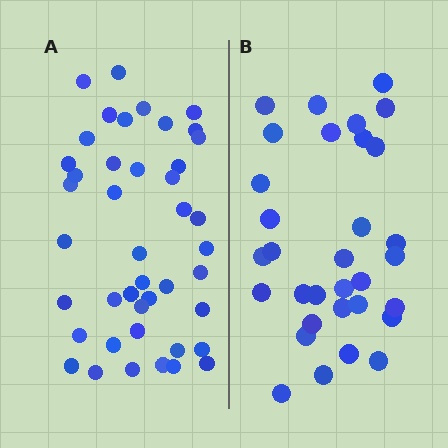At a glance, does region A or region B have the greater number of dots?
Region A (the left region) has more dots.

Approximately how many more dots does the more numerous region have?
Region A has roughly 12 or so more dots than region B.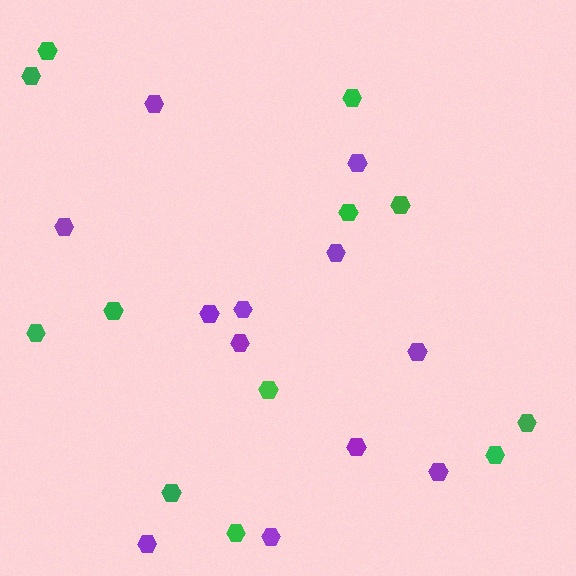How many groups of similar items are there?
There are 2 groups: one group of green hexagons (12) and one group of purple hexagons (12).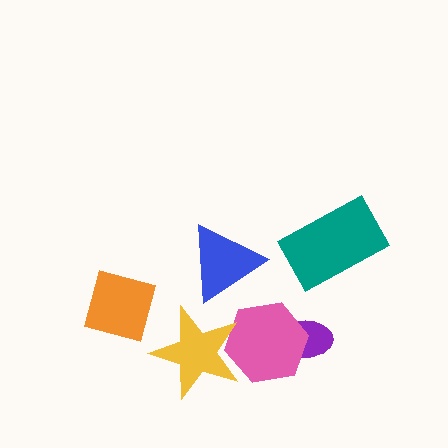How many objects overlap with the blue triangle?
0 objects overlap with the blue triangle.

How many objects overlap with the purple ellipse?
1 object overlaps with the purple ellipse.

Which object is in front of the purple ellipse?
The pink hexagon is in front of the purple ellipse.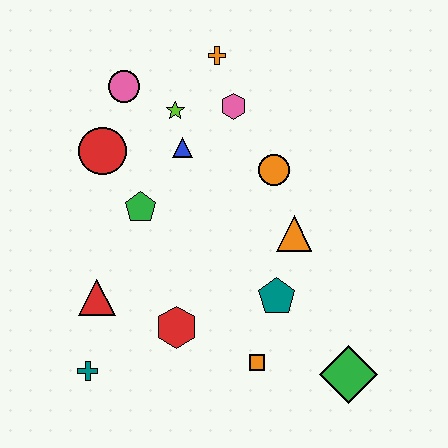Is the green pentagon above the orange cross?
No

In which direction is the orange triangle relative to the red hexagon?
The orange triangle is to the right of the red hexagon.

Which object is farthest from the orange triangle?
The teal cross is farthest from the orange triangle.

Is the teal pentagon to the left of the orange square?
No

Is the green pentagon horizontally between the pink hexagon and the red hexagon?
No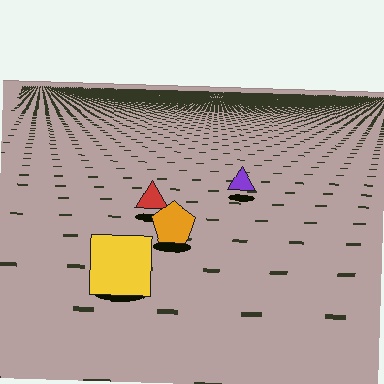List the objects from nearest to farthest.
From nearest to farthest: the yellow square, the orange pentagon, the red triangle, the purple triangle.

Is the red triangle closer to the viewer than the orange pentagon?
No. The orange pentagon is closer — you can tell from the texture gradient: the ground texture is coarser near it.